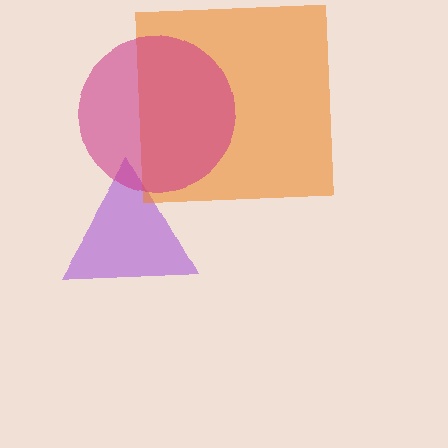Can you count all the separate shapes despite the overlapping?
Yes, there are 3 separate shapes.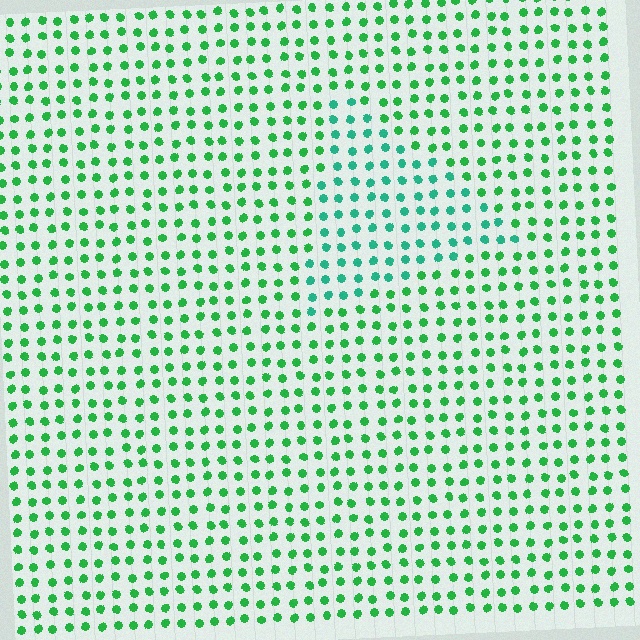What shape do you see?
I see a triangle.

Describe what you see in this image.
The image is filled with small green elements in a uniform arrangement. A triangle-shaped region is visible where the elements are tinted to a slightly different hue, forming a subtle color boundary.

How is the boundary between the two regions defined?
The boundary is defined purely by a slight shift in hue (about 29 degrees). Spacing, size, and orientation are identical on both sides.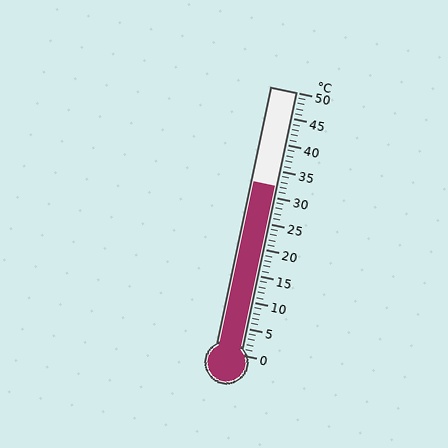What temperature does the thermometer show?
The thermometer shows approximately 32°C.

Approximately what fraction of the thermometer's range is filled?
The thermometer is filled to approximately 65% of its range.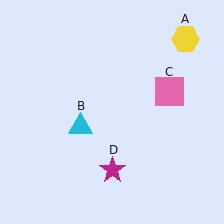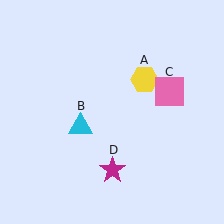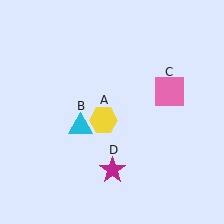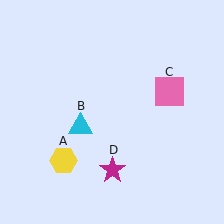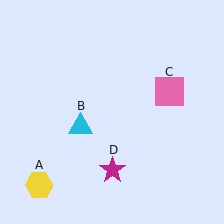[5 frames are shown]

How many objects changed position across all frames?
1 object changed position: yellow hexagon (object A).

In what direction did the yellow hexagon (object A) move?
The yellow hexagon (object A) moved down and to the left.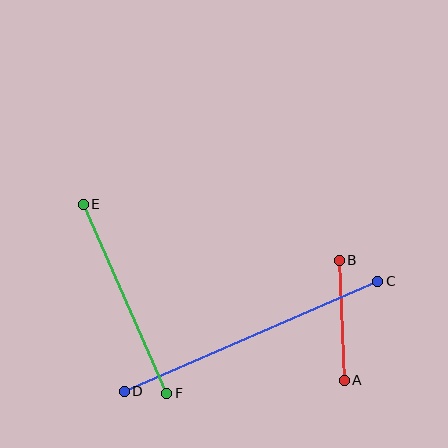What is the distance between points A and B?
The distance is approximately 120 pixels.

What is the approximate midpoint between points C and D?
The midpoint is at approximately (251, 336) pixels.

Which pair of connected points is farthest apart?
Points C and D are farthest apart.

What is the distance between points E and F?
The distance is approximately 206 pixels.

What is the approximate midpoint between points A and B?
The midpoint is at approximately (342, 320) pixels.